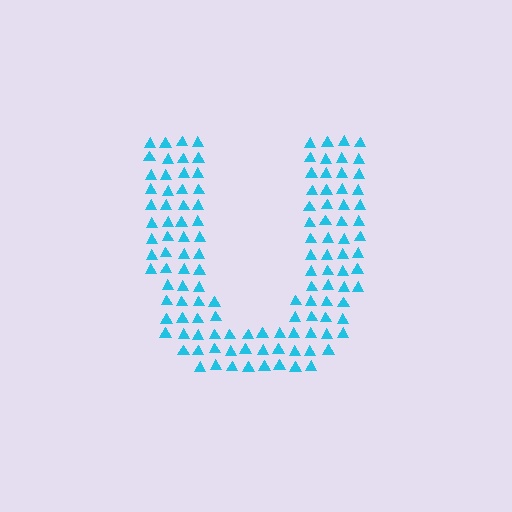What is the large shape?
The large shape is the letter U.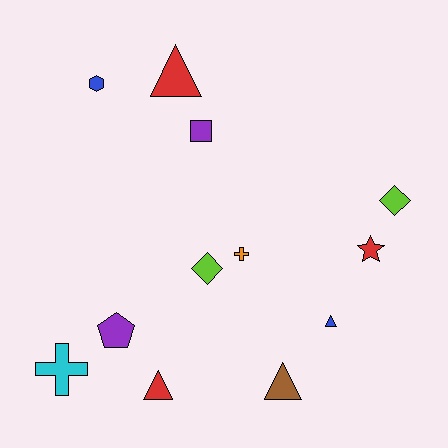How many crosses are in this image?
There are 2 crosses.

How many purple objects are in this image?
There are 2 purple objects.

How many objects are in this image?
There are 12 objects.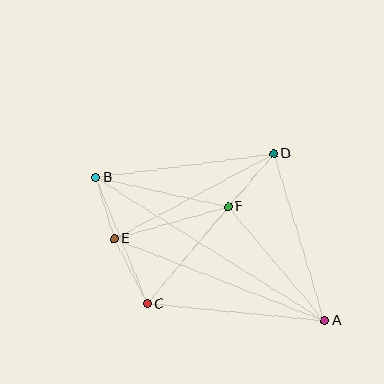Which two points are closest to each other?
Points B and E are closest to each other.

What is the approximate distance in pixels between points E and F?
The distance between E and F is approximately 118 pixels.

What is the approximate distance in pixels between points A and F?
The distance between A and F is approximately 149 pixels.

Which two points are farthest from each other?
Points A and B are farthest from each other.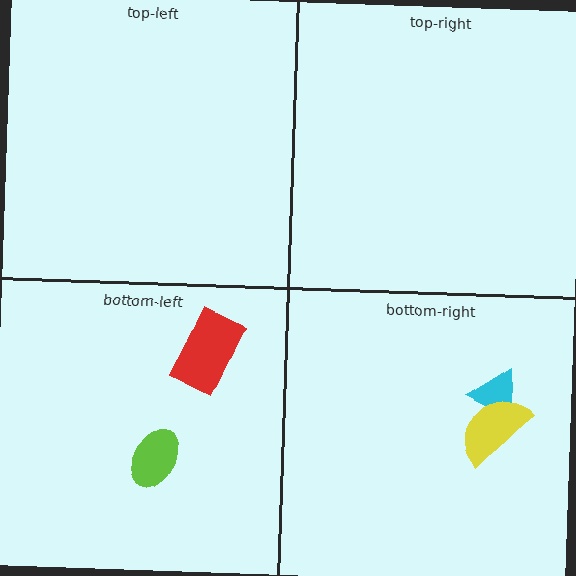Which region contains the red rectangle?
The bottom-left region.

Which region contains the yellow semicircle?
The bottom-right region.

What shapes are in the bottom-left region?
The lime ellipse, the red rectangle.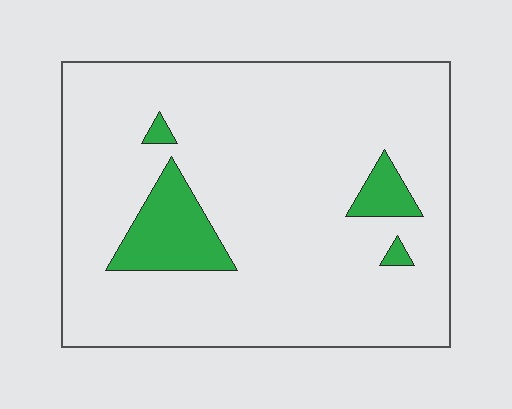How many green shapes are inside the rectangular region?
4.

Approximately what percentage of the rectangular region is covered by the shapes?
Approximately 10%.